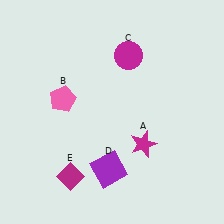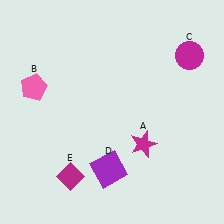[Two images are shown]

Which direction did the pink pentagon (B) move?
The pink pentagon (B) moved left.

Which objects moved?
The objects that moved are: the pink pentagon (B), the magenta circle (C).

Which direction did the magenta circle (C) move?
The magenta circle (C) moved right.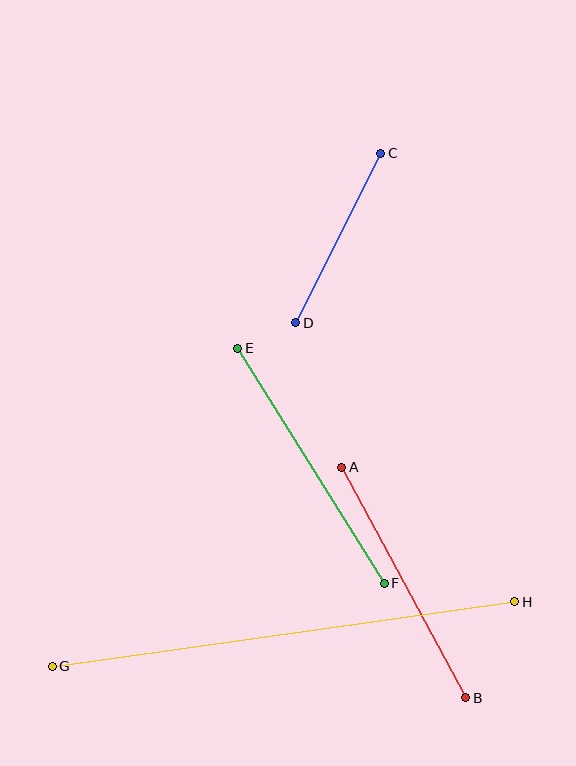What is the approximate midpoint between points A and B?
The midpoint is at approximately (404, 583) pixels.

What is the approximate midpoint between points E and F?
The midpoint is at approximately (311, 466) pixels.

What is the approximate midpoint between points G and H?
The midpoint is at approximately (284, 634) pixels.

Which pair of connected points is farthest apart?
Points G and H are farthest apart.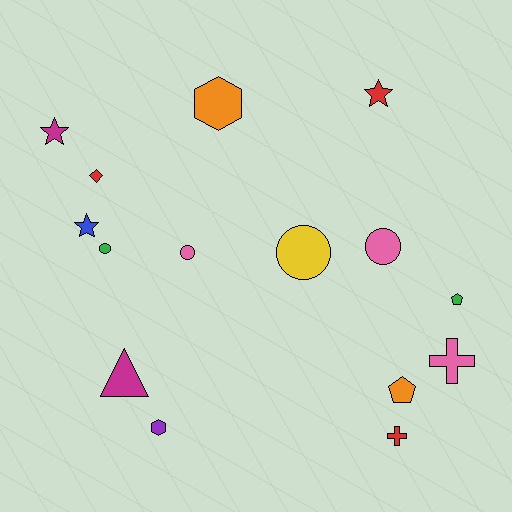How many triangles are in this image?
There is 1 triangle.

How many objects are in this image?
There are 15 objects.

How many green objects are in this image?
There are 2 green objects.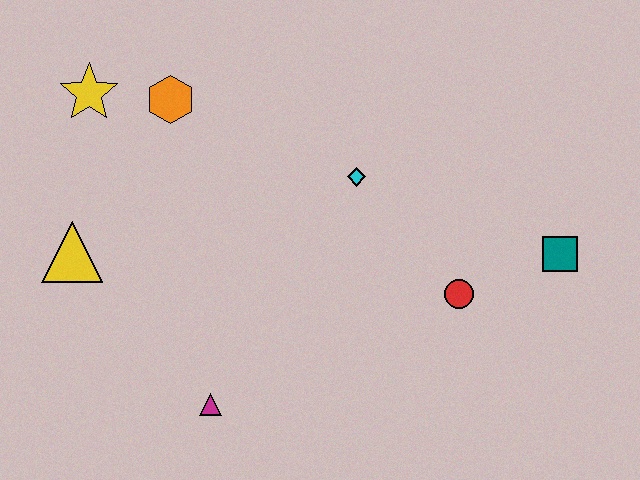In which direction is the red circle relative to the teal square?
The red circle is to the left of the teal square.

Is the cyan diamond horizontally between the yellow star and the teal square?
Yes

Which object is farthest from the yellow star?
The teal square is farthest from the yellow star.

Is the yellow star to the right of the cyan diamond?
No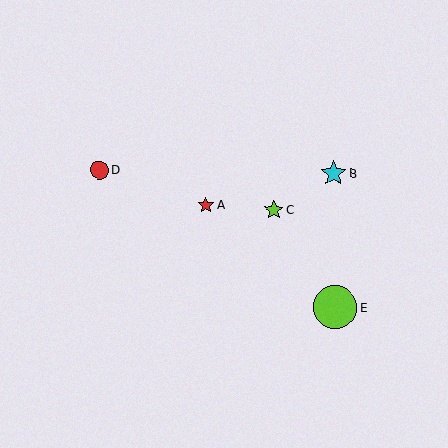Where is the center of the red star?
The center of the red star is at (206, 205).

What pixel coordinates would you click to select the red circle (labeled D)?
Click at (99, 170) to select the red circle D.